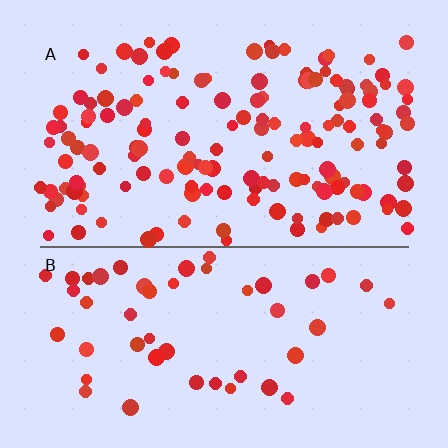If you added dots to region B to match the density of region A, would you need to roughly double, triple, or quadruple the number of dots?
Approximately triple.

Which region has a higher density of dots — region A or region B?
A (the top).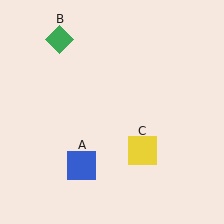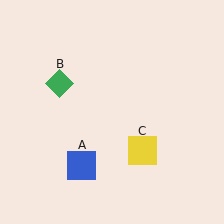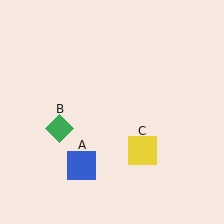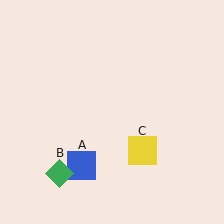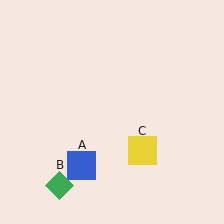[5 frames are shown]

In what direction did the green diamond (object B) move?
The green diamond (object B) moved down.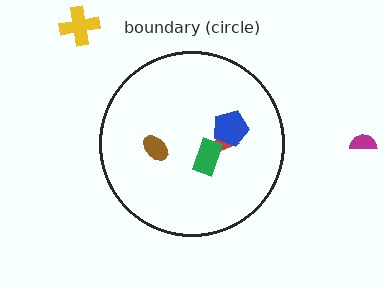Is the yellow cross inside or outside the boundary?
Outside.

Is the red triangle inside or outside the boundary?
Inside.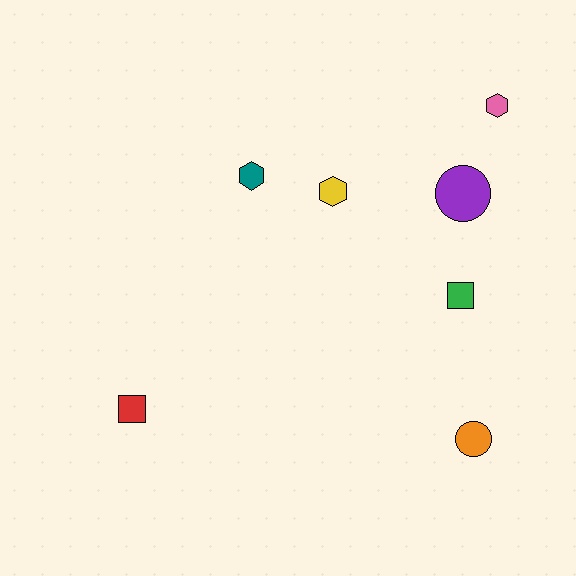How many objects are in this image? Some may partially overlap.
There are 7 objects.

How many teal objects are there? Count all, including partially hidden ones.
There is 1 teal object.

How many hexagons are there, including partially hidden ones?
There are 3 hexagons.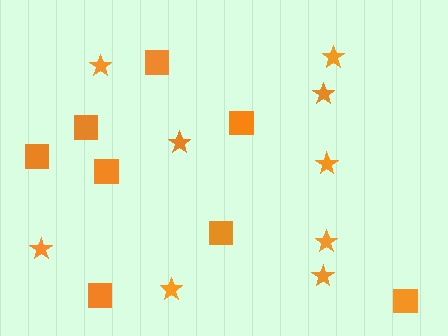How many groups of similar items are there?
There are 2 groups: one group of stars (9) and one group of squares (8).